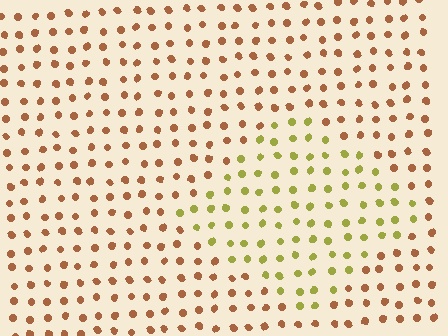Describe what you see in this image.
The image is filled with small brown elements in a uniform arrangement. A diamond-shaped region is visible where the elements are tinted to a slightly different hue, forming a subtle color boundary.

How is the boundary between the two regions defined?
The boundary is defined purely by a slight shift in hue (about 46 degrees). Spacing, size, and orientation are identical on both sides.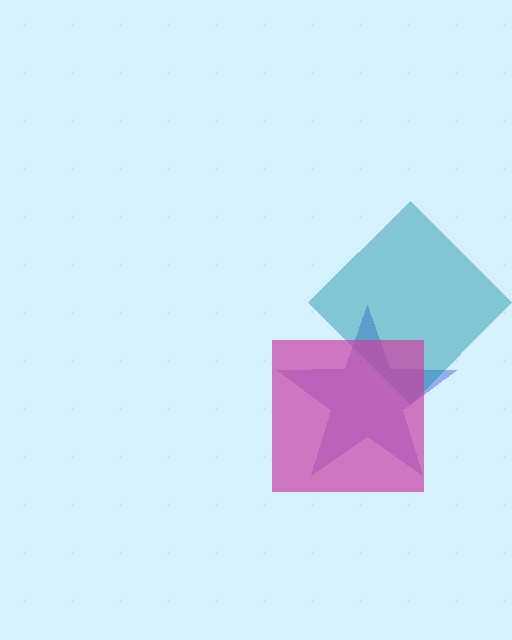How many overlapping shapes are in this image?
There are 3 overlapping shapes in the image.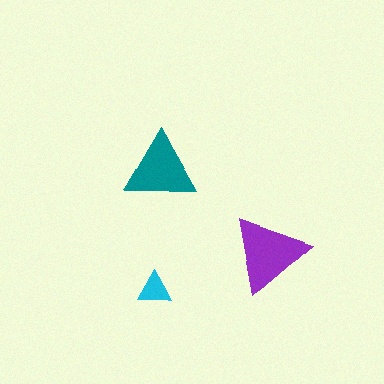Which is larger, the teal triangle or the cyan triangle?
The teal one.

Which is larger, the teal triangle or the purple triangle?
The purple one.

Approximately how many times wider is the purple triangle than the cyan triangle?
About 2.5 times wider.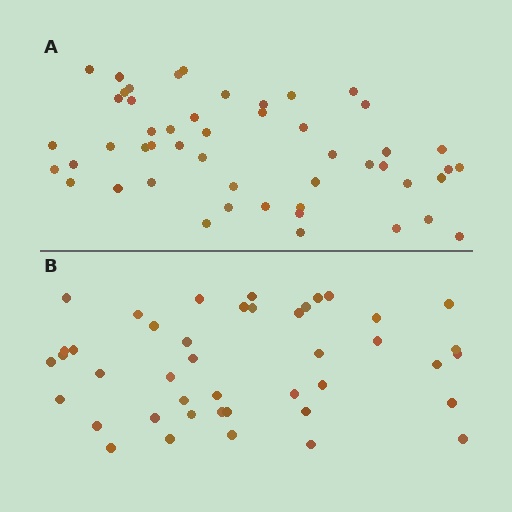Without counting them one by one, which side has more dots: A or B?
Region A (the top region) has more dots.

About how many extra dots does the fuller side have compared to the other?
Region A has roughly 8 or so more dots than region B.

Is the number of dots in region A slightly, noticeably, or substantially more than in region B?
Region A has only slightly more — the two regions are fairly close. The ratio is roughly 1.2 to 1.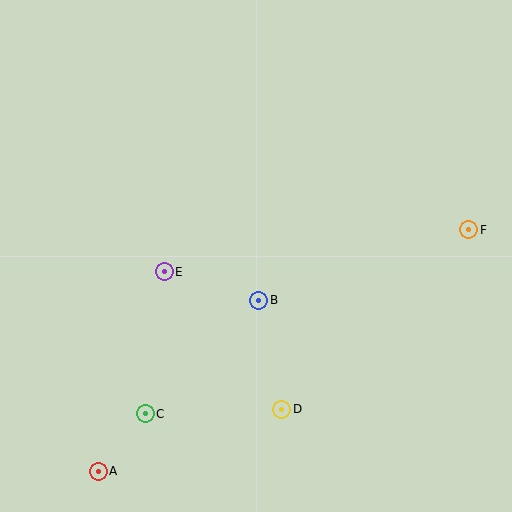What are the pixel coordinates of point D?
Point D is at (282, 409).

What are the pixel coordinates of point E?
Point E is at (164, 272).